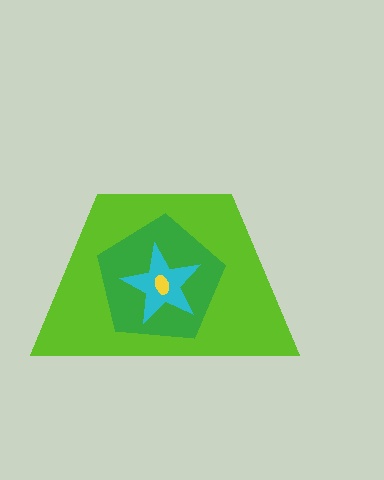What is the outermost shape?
The lime trapezoid.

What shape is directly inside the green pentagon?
The cyan star.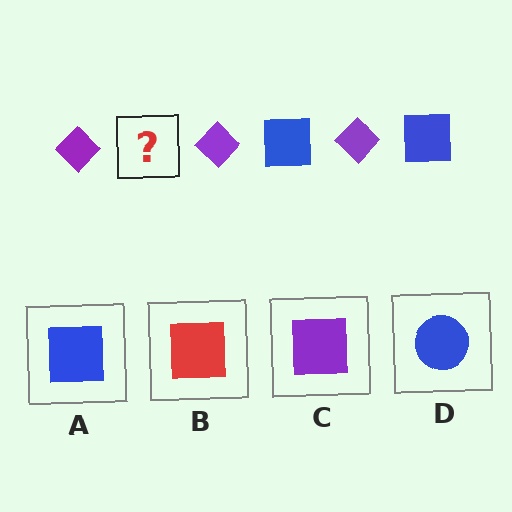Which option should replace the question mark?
Option A.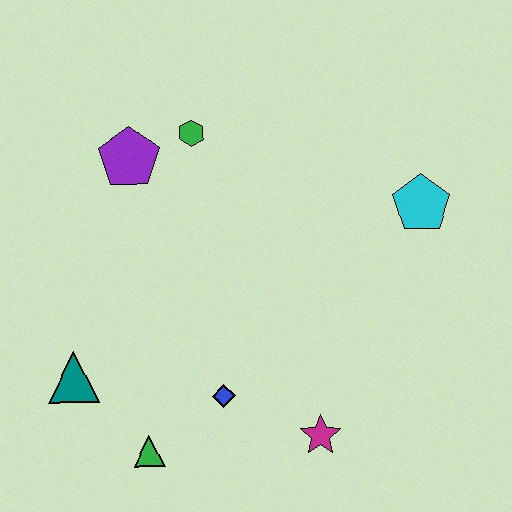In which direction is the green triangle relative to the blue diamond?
The green triangle is to the left of the blue diamond.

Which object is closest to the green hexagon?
The purple pentagon is closest to the green hexagon.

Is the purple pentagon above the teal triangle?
Yes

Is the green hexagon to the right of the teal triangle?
Yes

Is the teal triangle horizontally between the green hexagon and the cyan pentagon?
No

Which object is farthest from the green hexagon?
The magenta star is farthest from the green hexagon.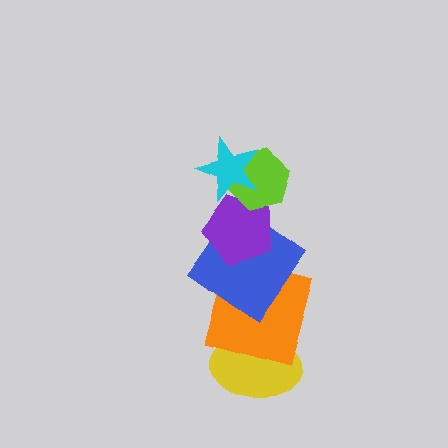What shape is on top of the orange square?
The blue diamond is on top of the orange square.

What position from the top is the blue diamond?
The blue diamond is 4th from the top.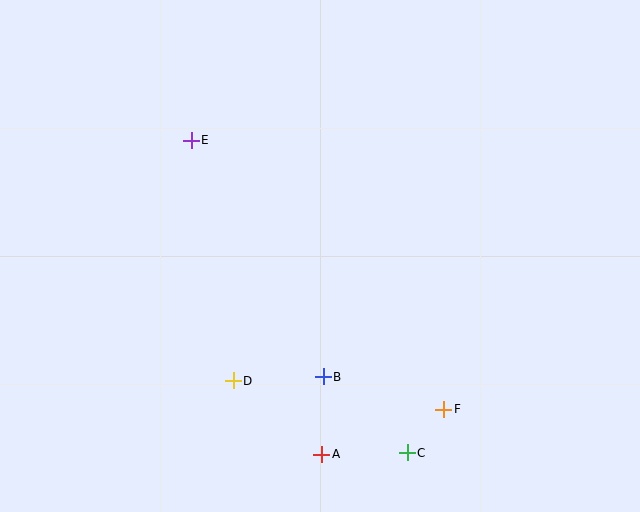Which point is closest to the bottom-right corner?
Point F is closest to the bottom-right corner.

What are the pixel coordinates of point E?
Point E is at (191, 140).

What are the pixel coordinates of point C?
Point C is at (407, 453).